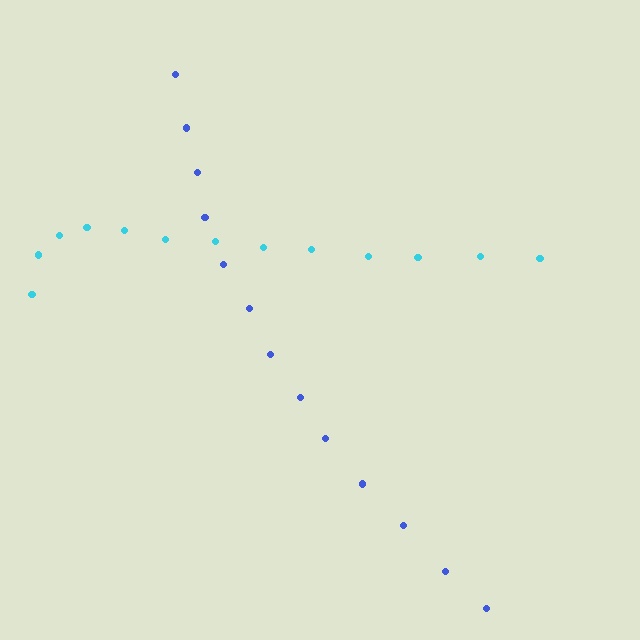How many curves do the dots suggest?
There are 2 distinct paths.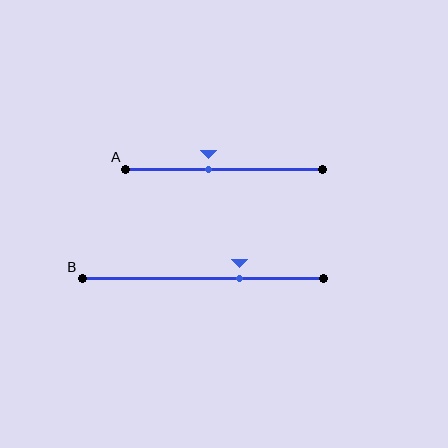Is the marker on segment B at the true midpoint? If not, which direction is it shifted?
No, the marker on segment B is shifted to the right by about 15% of the segment length.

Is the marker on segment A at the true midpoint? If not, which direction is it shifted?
No, the marker on segment A is shifted to the left by about 8% of the segment length.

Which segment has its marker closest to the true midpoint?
Segment A has its marker closest to the true midpoint.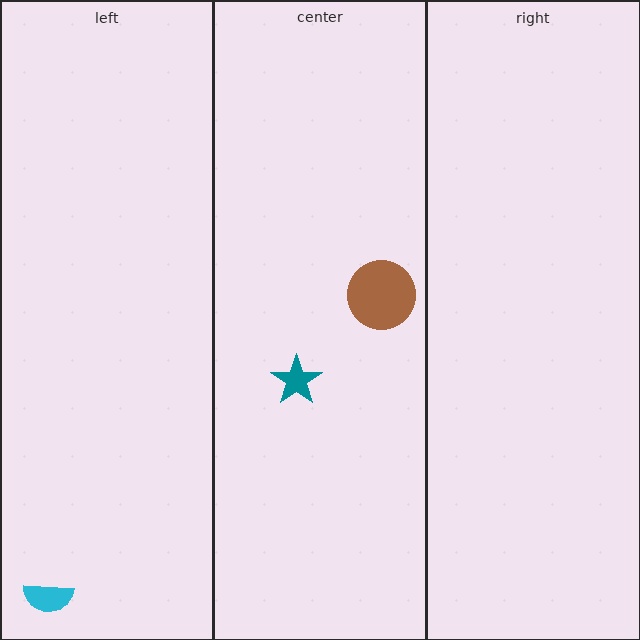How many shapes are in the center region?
2.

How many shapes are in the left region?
1.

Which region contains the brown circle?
The center region.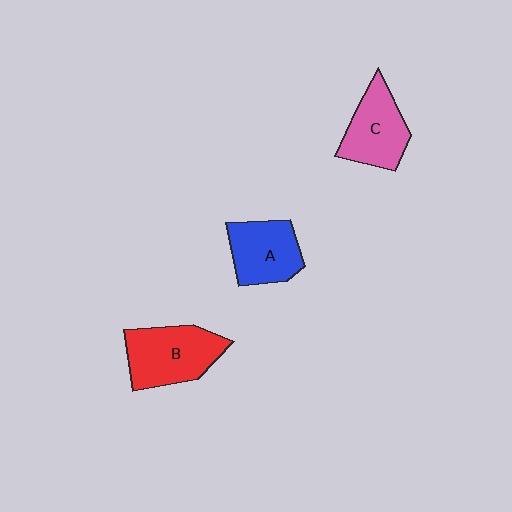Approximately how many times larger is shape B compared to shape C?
Approximately 1.2 times.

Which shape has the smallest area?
Shape A (blue).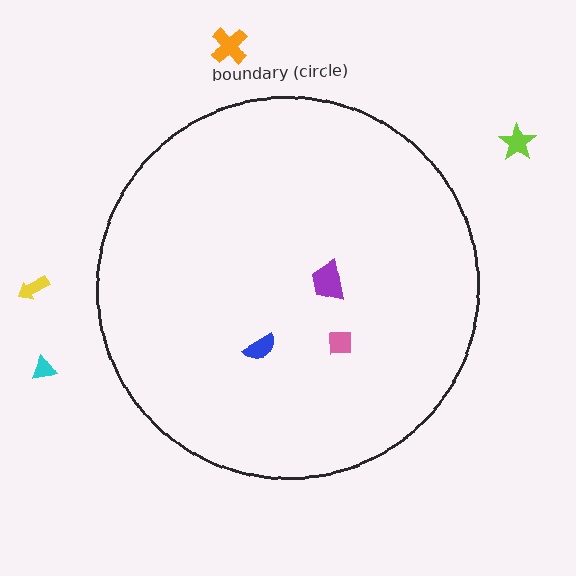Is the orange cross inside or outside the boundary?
Outside.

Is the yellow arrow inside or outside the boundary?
Outside.